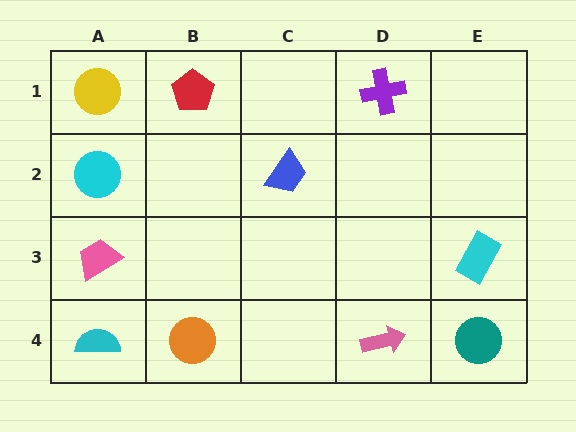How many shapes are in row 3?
2 shapes.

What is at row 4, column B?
An orange circle.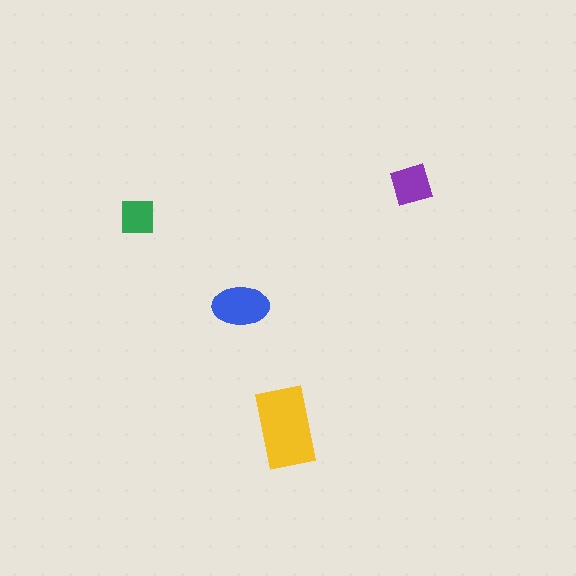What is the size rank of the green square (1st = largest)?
4th.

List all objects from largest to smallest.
The yellow rectangle, the blue ellipse, the purple diamond, the green square.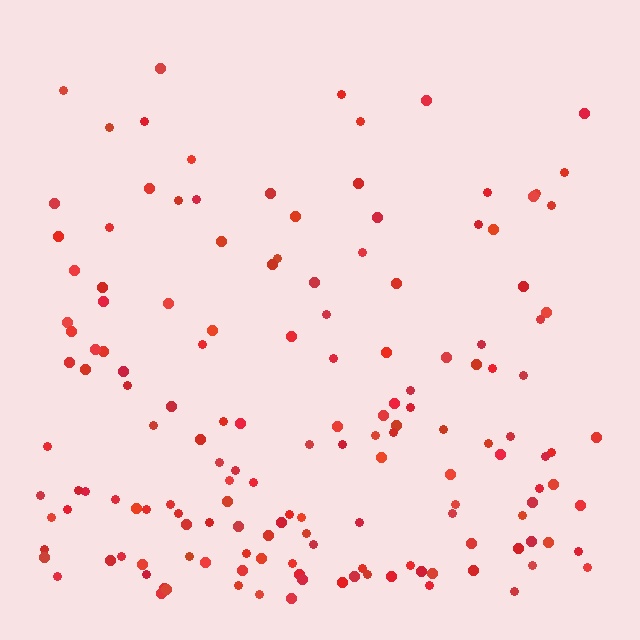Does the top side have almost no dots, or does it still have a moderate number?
Still a moderate number, just noticeably fewer than the bottom.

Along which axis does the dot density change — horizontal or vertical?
Vertical.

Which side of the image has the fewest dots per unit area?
The top.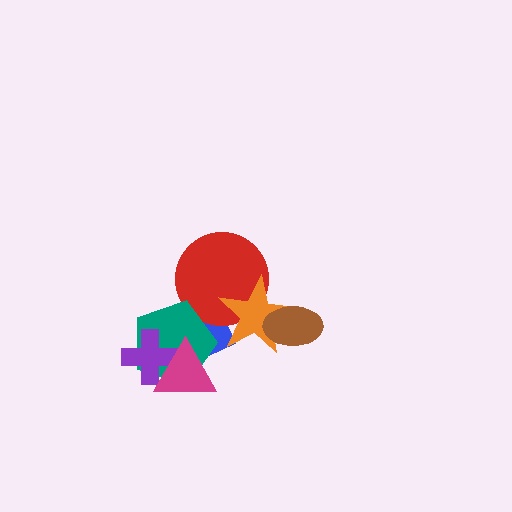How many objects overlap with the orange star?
3 objects overlap with the orange star.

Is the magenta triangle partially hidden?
No, no other shape covers it.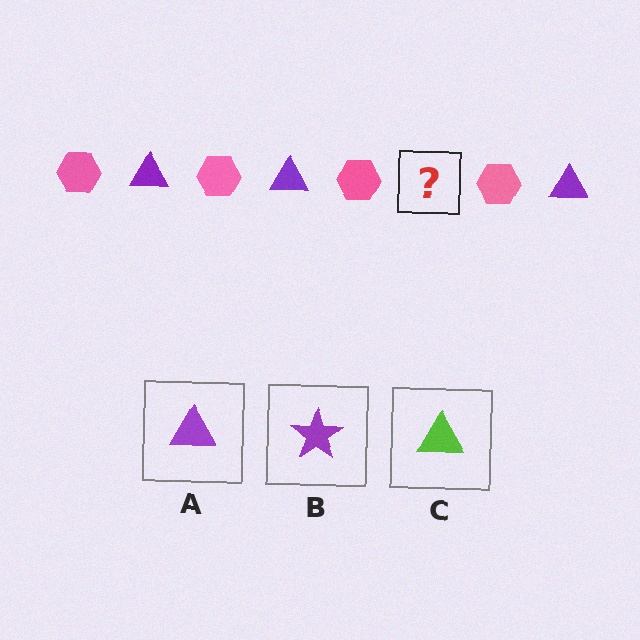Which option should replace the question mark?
Option A.